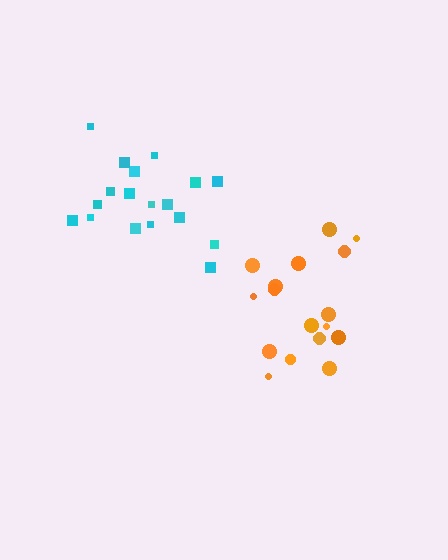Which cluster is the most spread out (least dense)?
Orange.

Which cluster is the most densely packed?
Cyan.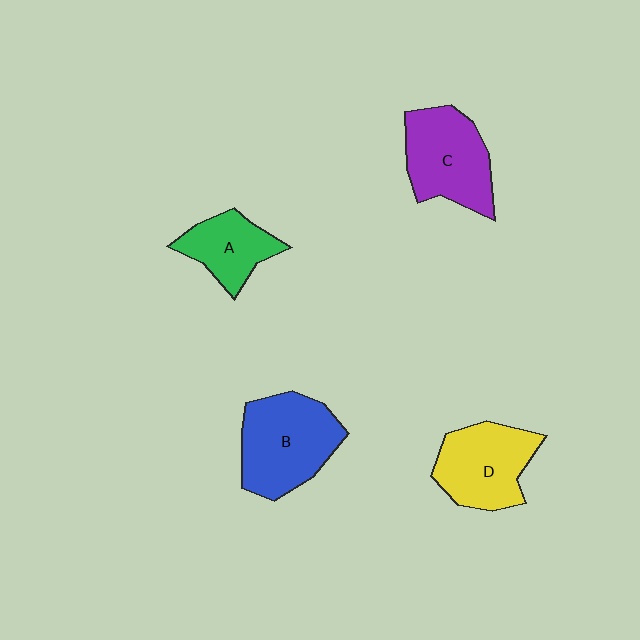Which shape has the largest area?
Shape B (blue).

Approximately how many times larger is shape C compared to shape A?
Approximately 1.5 times.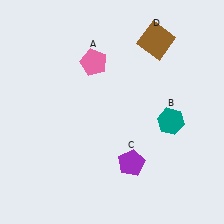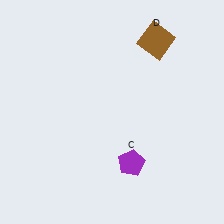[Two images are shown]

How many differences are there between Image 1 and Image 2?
There are 2 differences between the two images.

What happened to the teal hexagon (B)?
The teal hexagon (B) was removed in Image 2. It was in the bottom-right area of Image 1.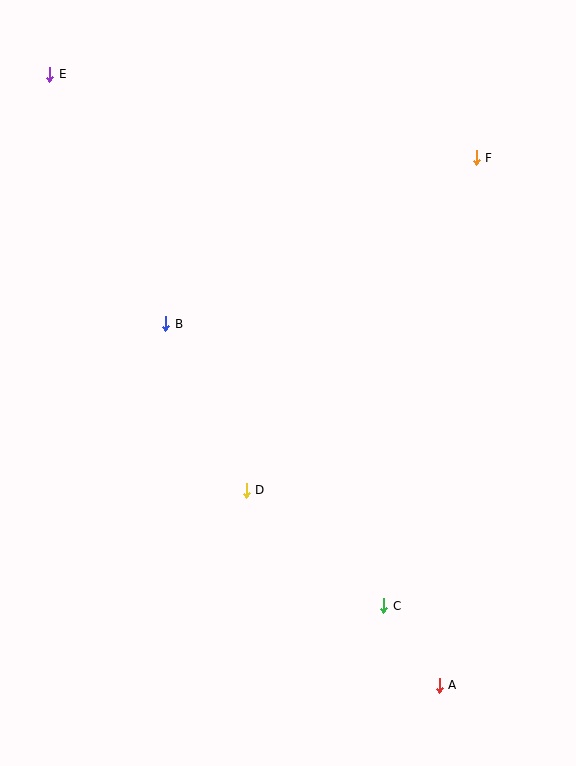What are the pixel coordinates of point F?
Point F is at (476, 158).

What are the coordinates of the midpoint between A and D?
The midpoint between A and D is at (343, 588).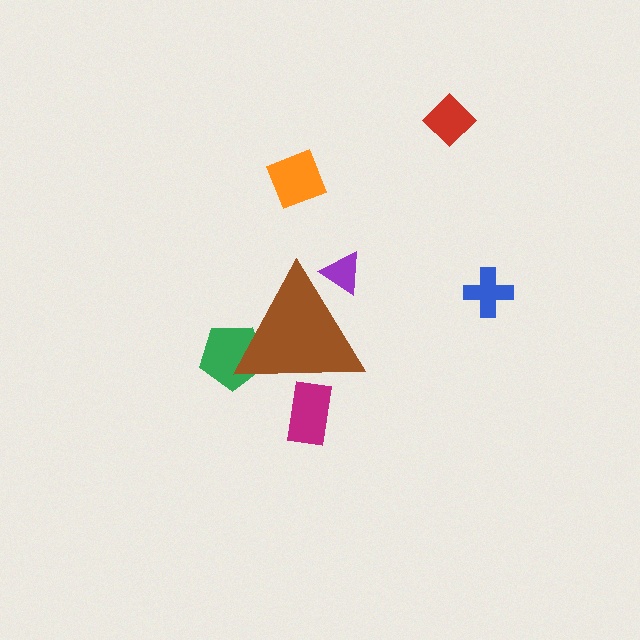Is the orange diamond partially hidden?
No, the orange diamond is fully visible.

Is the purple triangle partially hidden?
Yes, the purple triangle is partially hidden behind the brown triangle.